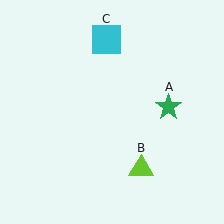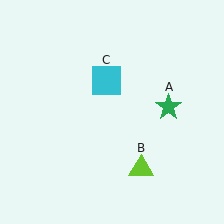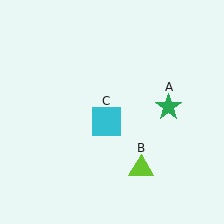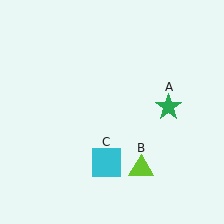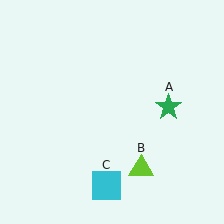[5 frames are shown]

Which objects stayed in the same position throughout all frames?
Green star (object A) and lime triangle (object B) remained stationary.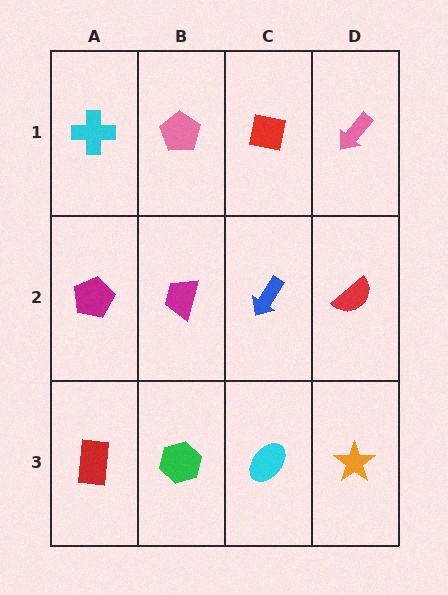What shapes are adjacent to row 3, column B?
A magenta trapezoid (row 2, column B), a red rectangle (row 3, column A), a cyan ellipse (row 3, column C).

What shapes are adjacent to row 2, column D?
A pink arrow (row 1, column D), an orange star (row 3, column D), a blue arrow (row 2, column C).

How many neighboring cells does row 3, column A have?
2.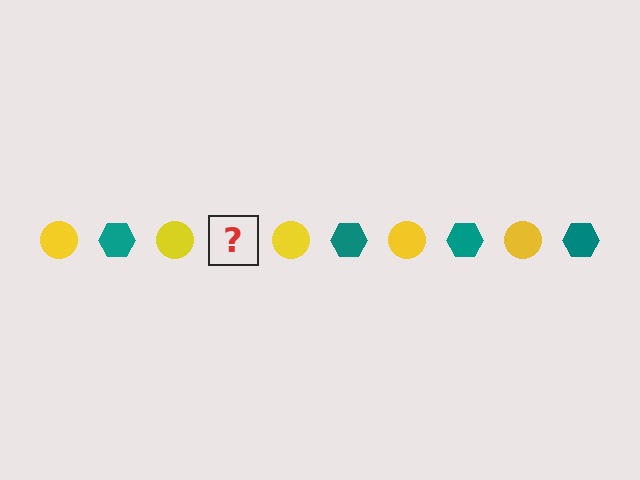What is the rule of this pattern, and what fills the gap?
The rule is that the pattern alternates between yellow circle and teal hexagon. The gap should be filled with a teal hexagon.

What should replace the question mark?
The question mark should be replaced with a teal hexagon.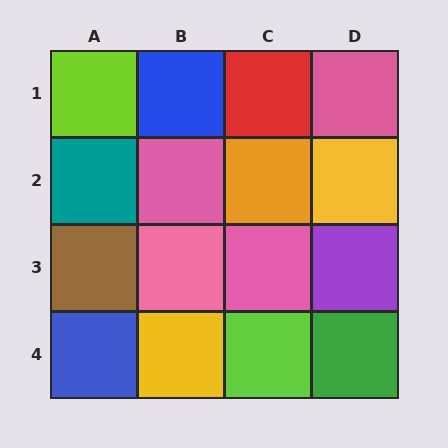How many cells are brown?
1 cell is brown.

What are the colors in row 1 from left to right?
Lime, blue, red, pink.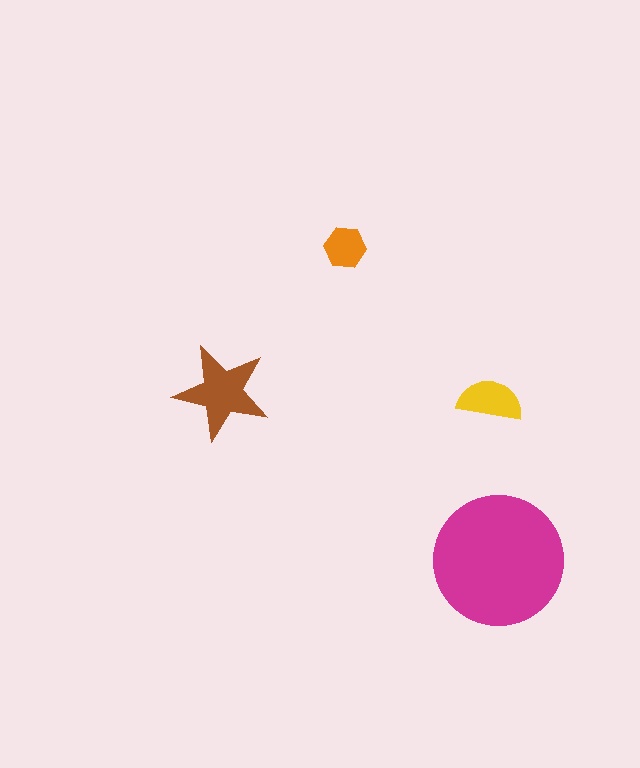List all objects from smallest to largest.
The orange hexagon, the yellow semicircle, the brown star, the magenta circle.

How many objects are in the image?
There are 4 objects in the image.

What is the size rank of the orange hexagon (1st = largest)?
4th.